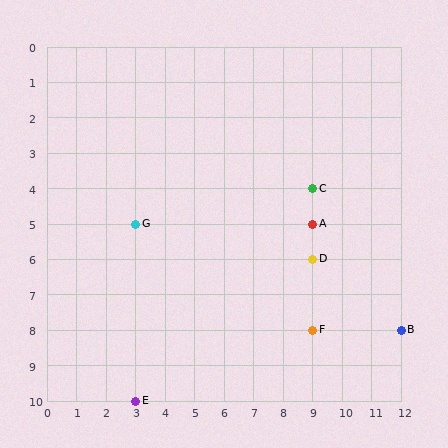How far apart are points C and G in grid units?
Points C and G are 6 columns and 1 row apart (about 6.1 grid units diagonally).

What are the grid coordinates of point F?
Point F is at grid coordinates (9, 8).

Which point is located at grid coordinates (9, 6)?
Point D is at (9, 6).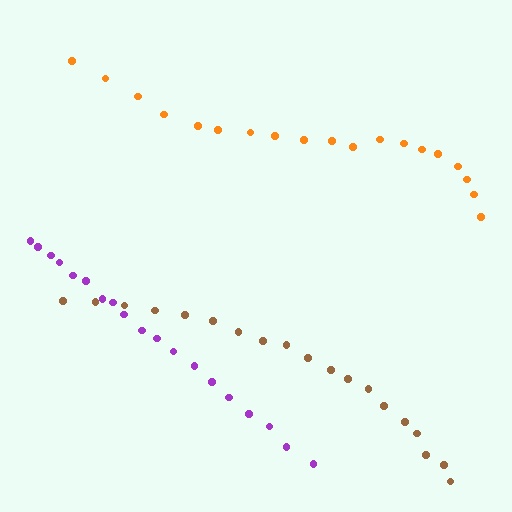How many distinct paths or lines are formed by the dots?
There are 3 distinct paths.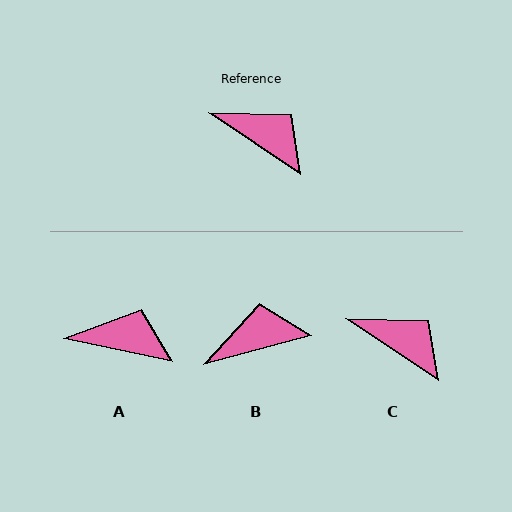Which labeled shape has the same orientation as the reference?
C.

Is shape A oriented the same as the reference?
No, it is off by about 22 degrees.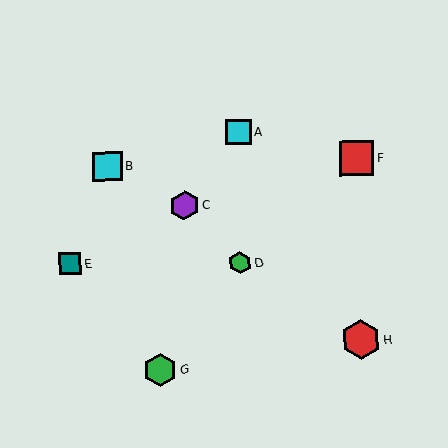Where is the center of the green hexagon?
The center of the green hexagon is at (240, 263).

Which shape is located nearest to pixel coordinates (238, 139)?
The cyan square (labeled A) at (238, 132) is nearest to that location.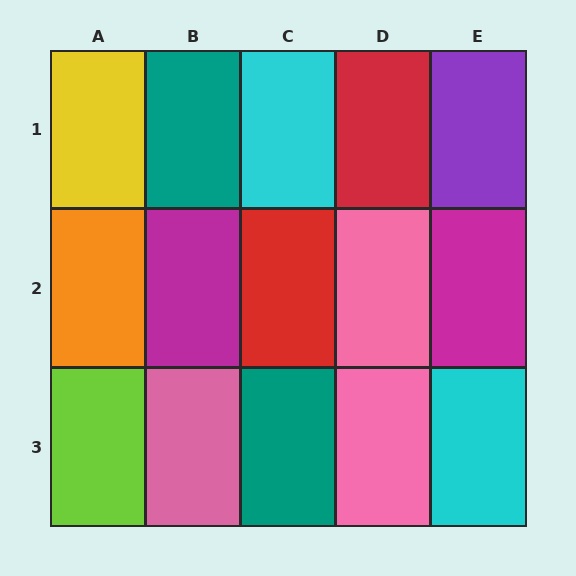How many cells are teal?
2 cells are teal.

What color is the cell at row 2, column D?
Pink.